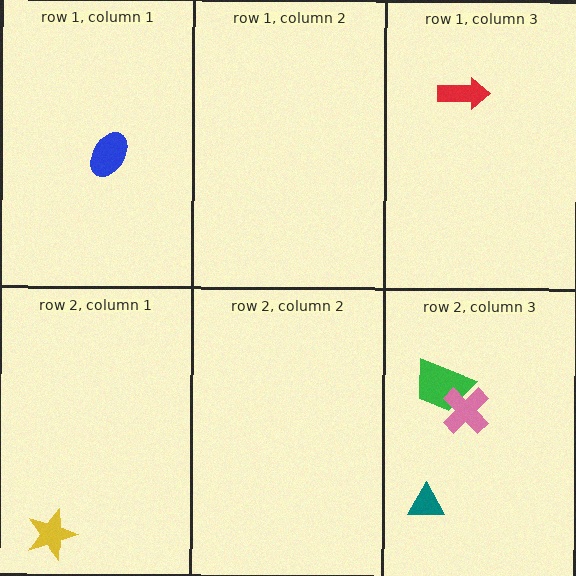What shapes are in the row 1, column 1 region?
The blue ellipse.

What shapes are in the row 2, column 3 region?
The green trapezoid, the pink cross, the teal triangle.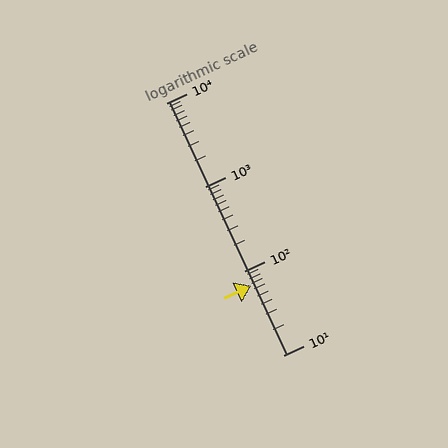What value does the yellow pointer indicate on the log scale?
The pointer indicates approximately 67.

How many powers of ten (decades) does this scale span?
The scale spans 3 decades, from 10 to 10000.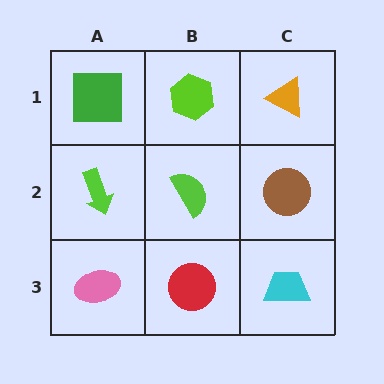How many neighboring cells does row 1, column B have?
3.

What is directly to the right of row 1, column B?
An orange triangle.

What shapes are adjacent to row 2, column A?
A green square (row 1, column A), a pink ellipse (row 3, column A), a lime semicircle (row 2, column B).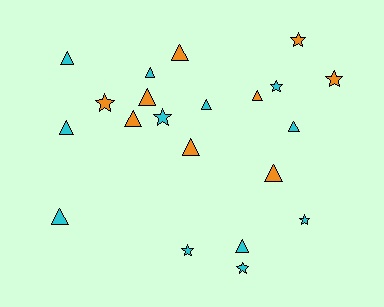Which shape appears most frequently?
Triangle, with 13 objects.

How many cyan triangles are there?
There are 7 cyan triangles.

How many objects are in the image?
There are 21 objects.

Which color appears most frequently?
Cyan, with 12 objects.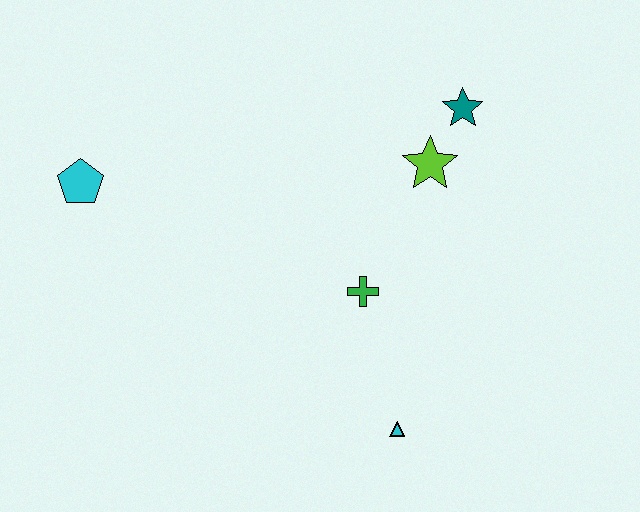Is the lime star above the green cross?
Yes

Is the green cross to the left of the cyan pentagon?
No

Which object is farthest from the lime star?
The cyan pentagon is farthest from the lime star.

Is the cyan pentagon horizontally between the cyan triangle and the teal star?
No